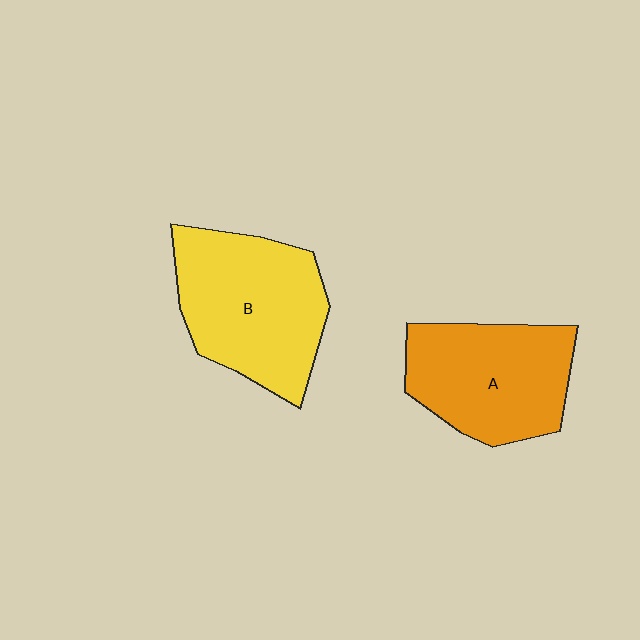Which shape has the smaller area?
Shape A (orange).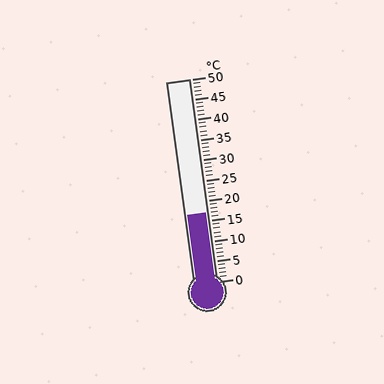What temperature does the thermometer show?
The thermometer shows approximately 17°C.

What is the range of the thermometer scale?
The thermometer scale ranges from 0°C to 50°C.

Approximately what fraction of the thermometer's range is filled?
The thermometer is filled to approximately 35% of its range.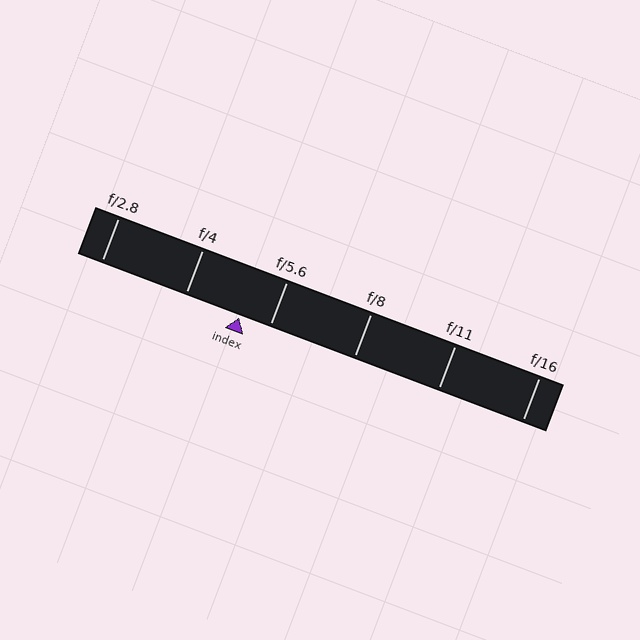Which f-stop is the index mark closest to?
The index mark is closest to f/5.6.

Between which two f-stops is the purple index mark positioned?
The index mark is between f/4 and f/5.6.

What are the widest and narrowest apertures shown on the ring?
The widest aperture shown is f/2.8 and the narrowest is f/16.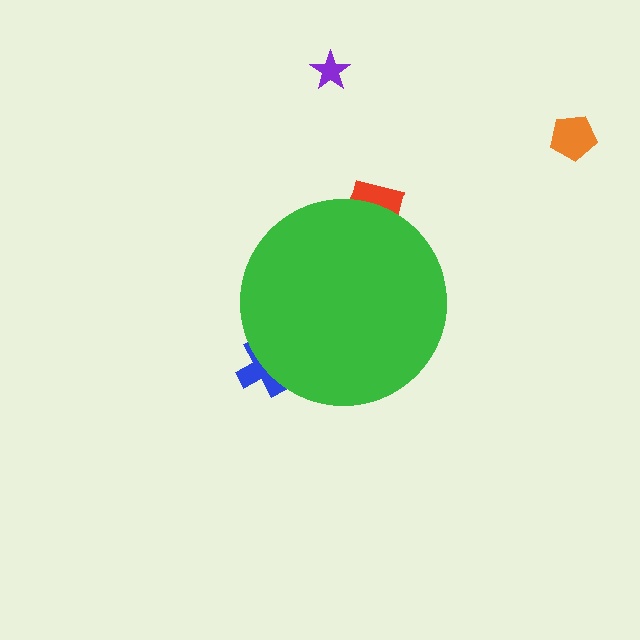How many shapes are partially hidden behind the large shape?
2 shapes are partially hidden.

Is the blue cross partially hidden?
Yes, the blue cross is partially hidden behind the green circle.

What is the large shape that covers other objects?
A green circle.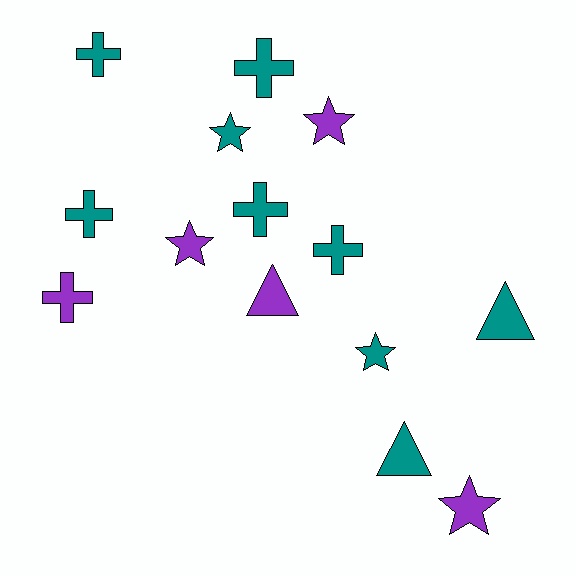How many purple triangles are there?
There is 1 purple triangle.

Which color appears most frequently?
Teal, with 9 objects.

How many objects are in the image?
There are 14 objects.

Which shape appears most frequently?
Cross, with 6 objects.